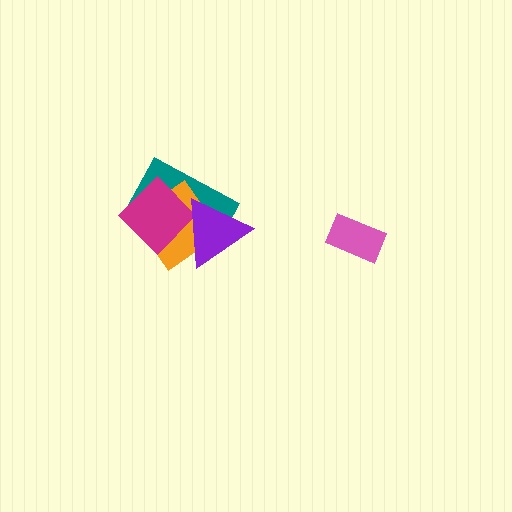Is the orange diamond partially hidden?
Yes, it is partially covered by another shape.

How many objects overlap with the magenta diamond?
3 objects overlap with the magenta diamond.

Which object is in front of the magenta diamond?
The purple triangle is in front of the magenta diamond.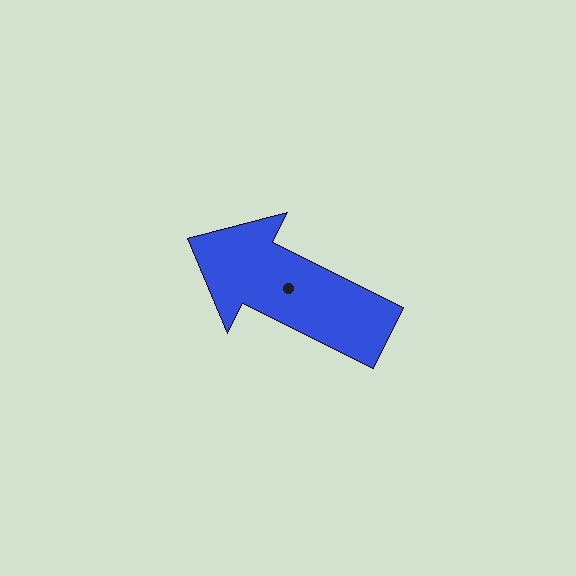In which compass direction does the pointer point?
Northwest.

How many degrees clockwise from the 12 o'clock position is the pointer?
Approximately 296 degrees.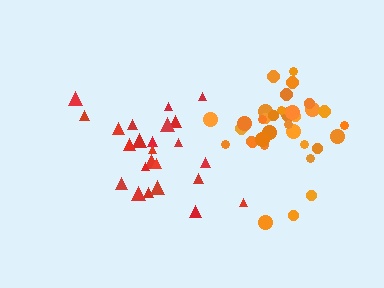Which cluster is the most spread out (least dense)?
Red.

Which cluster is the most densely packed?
Orange.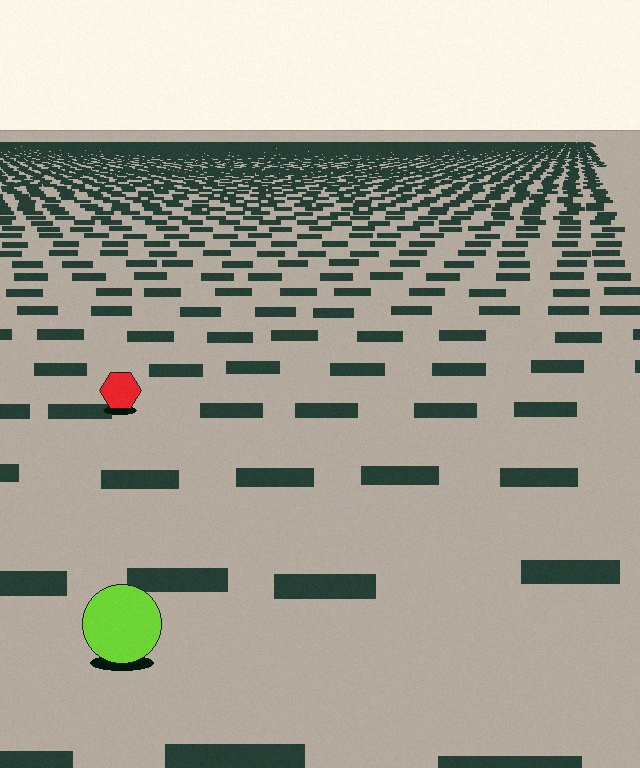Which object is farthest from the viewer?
The red hexagon is farthest from the viewer. It appears smaller and the ground texture around it is denser.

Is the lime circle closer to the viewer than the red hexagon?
Yes. The lime circle is closer — you can tell from the texture gradient: the ground texture is coarser near it.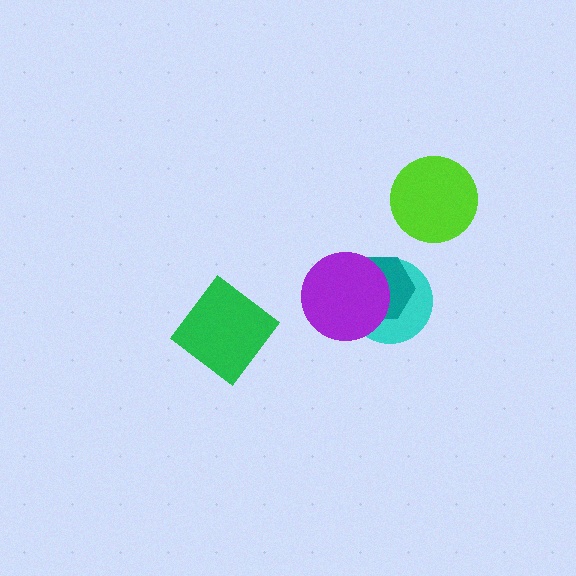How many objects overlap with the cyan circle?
2 objects overlap with the cyan circle.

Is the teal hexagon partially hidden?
Yes, it is partially covered by another shape.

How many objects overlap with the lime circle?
0 objects overlap with the lime circle.